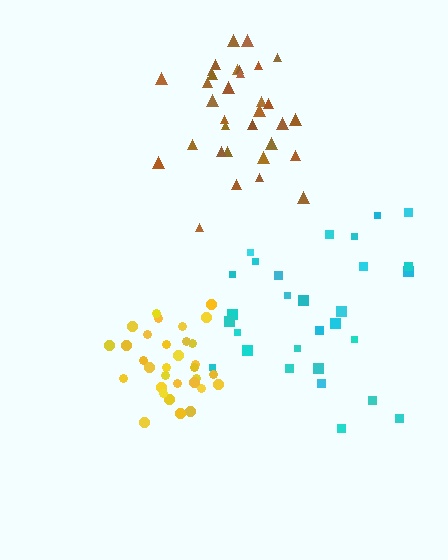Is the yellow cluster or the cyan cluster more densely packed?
Yellow.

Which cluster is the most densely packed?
Yellow.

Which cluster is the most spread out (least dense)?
Cyan.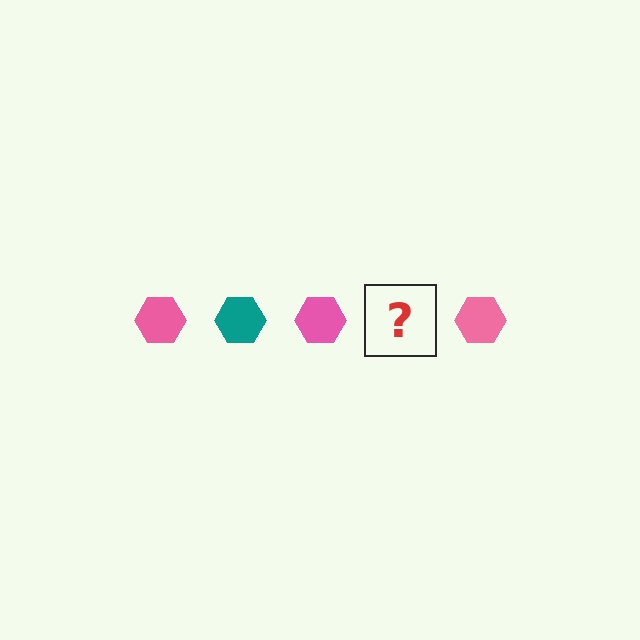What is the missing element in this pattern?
The missing element is a teal hexagon.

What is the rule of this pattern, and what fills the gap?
The rule is that the pattern cycles through pink, teal hexagons. The gap should be filled with a teal hexagon.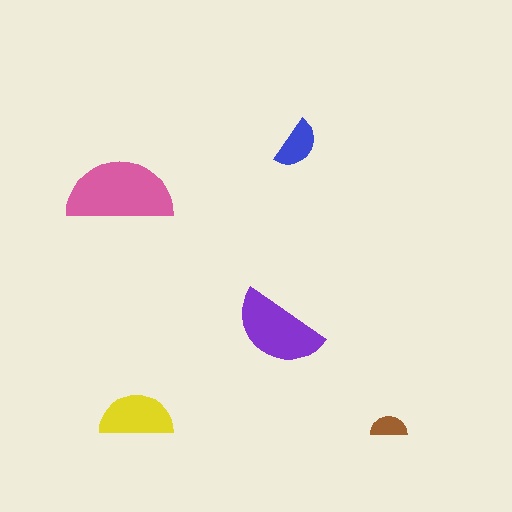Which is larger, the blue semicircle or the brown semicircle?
The blue one.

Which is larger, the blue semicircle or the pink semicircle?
The pink one.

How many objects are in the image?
There are 5 objects in the image.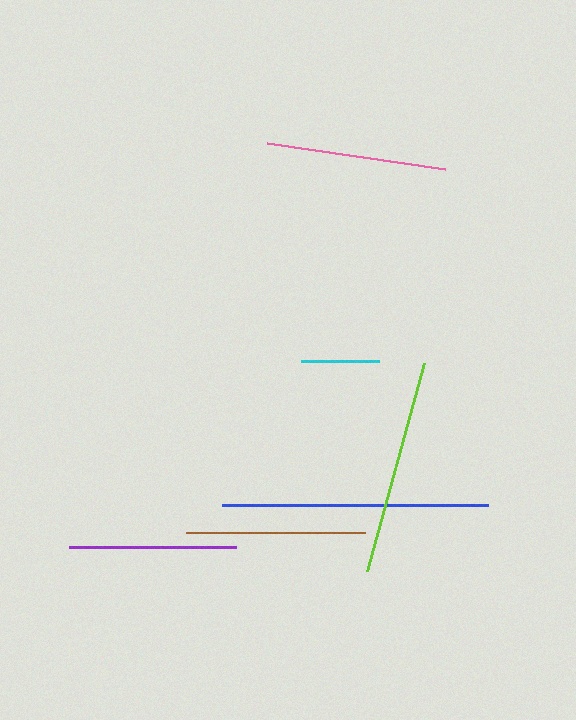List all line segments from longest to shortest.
From longest to shortest: blue, lime, pink, brown, purple, cyan.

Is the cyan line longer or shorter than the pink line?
The pink line is longer than the cyan line.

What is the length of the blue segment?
The blue segment is approximately 265 pixels long.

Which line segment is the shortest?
The cyan line is the shortest at approximately 77 pixels.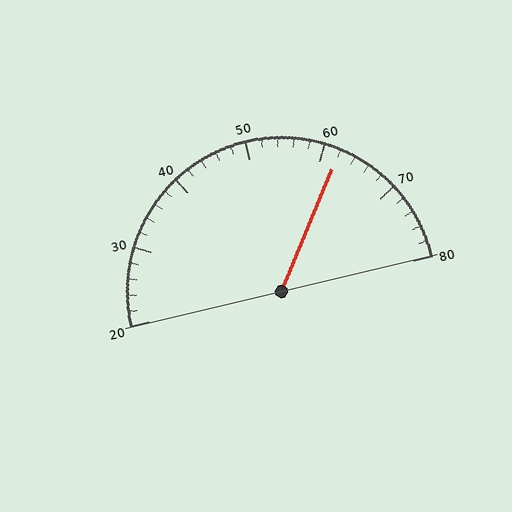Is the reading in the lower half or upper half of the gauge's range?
The reading is in the upper half of the range (20 to 80).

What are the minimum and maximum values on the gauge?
The gauge ranges from 20 to 80.